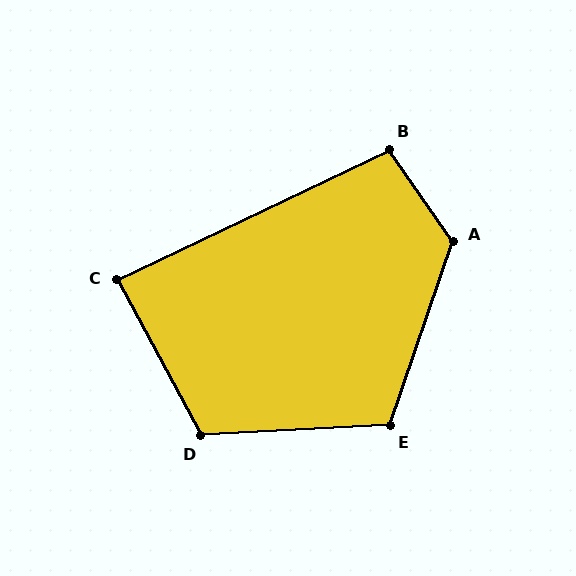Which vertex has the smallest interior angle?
C, at approximately 87 degrees.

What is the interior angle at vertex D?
Approximately 115 degrees (obtuse).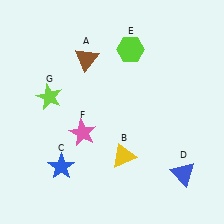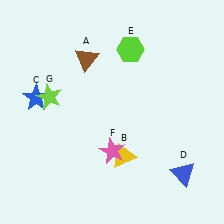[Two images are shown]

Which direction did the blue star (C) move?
The blue star (C) moved up.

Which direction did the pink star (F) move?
The pink star (F) moved right.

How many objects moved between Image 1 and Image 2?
2 objects moved between the two images.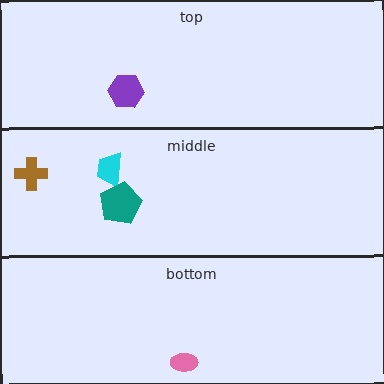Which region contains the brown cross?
The middle region.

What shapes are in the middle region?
The cyan trapezoid, the teal pentagon, the brown cross.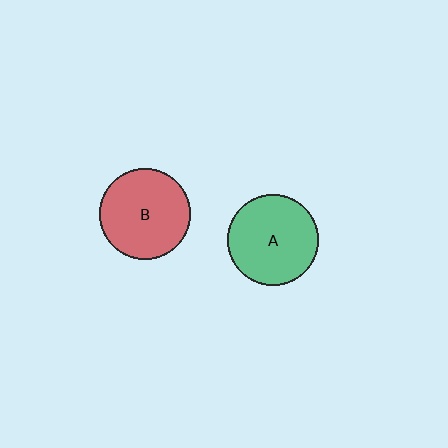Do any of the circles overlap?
No, none of the circles overlap.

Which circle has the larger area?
Circle B (red).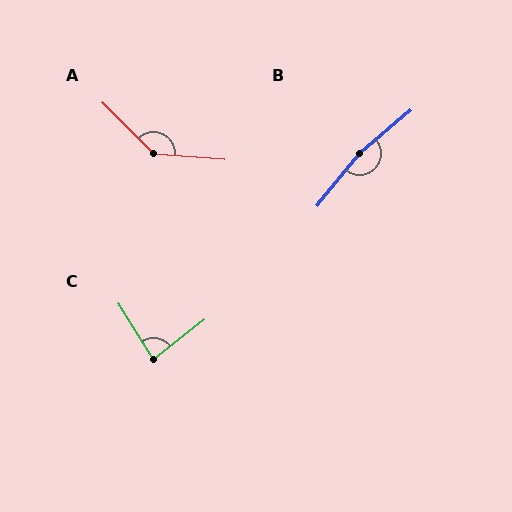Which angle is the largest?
B, at approximately 169 degrees.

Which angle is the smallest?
C, at approximately 84 degrees.